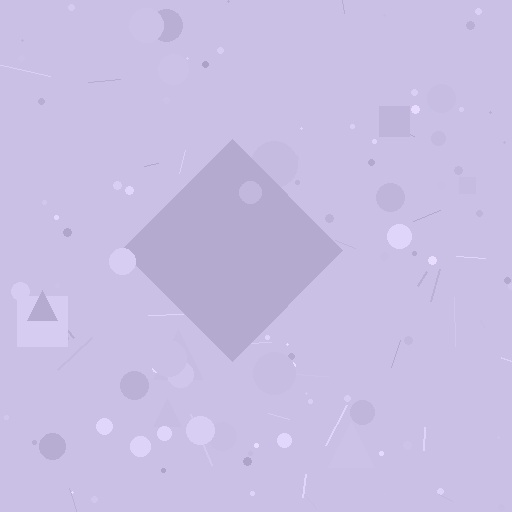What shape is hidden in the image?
A diamond is hidden in the image.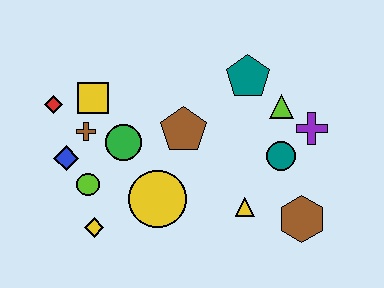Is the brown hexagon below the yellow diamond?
No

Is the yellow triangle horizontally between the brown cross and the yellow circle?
No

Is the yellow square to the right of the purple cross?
No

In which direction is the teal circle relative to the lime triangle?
The teal circle is below the lime triangle.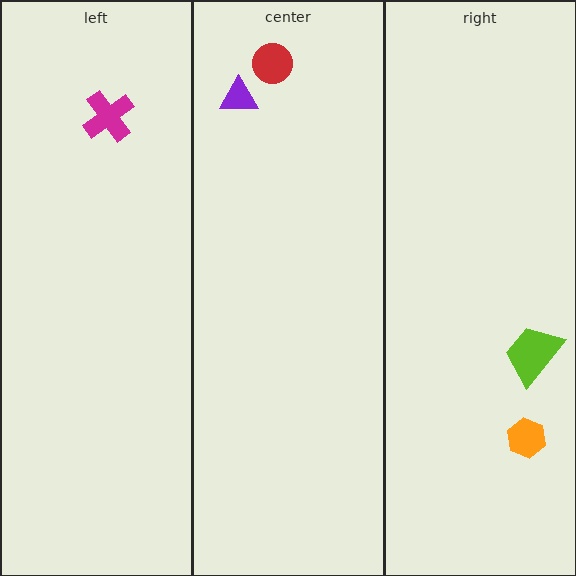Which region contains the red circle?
The center region.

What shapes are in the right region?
The orange hexagon, the lime trapezoid.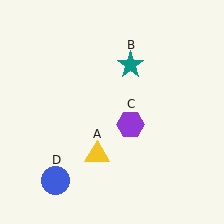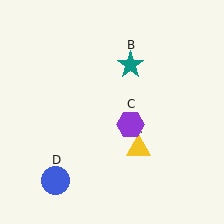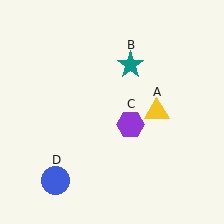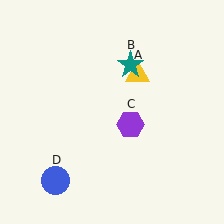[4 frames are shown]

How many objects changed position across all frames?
1 object changed position: yellow triangle (object A).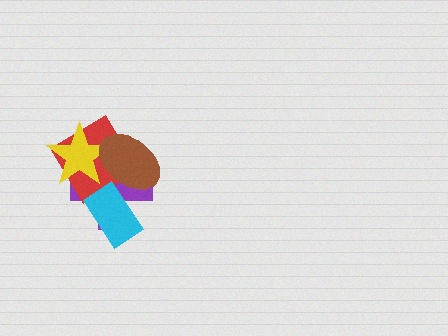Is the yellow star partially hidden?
Yes, it is partially covered by another shape.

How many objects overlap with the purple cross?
4 objects overlap with the purple cross.